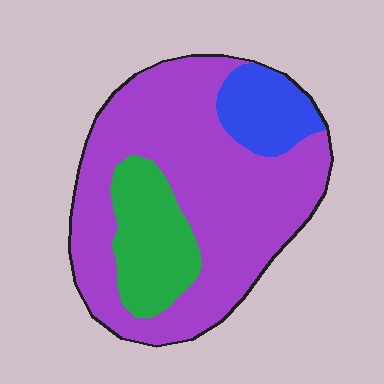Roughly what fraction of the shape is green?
Green covers roughly 20% of the shape.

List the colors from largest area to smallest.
From largest to smallest: purple, green, blue.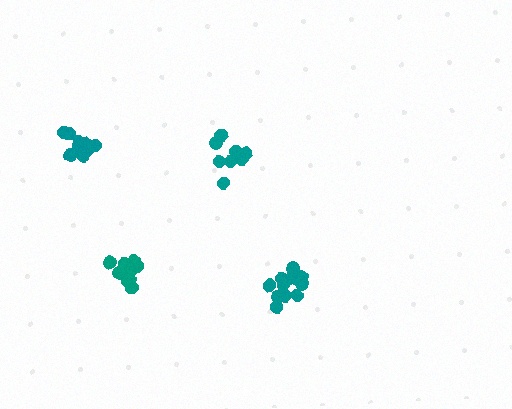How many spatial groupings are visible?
There are 4 spatial groupings.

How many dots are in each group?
Group 1: 10 dots, Group 2: 11 dots, Group 3: 9 dots, Group 4: 14 dots (44 total).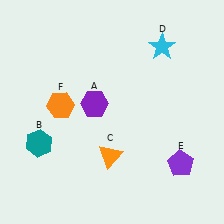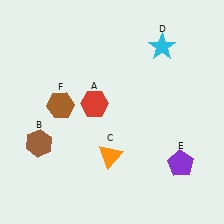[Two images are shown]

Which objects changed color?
A changed from purple to red. B changed from teal to brown. F changed from orange to brown.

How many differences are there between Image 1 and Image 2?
There are 3 differences between the two images.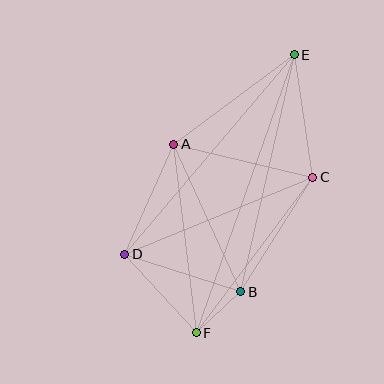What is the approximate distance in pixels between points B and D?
The distance between B and D is approximately 122 pixels.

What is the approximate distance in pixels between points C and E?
The distance between C and E is approximately 124 pixels.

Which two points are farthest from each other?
Points E and F are farthest from each other.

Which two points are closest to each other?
Points B and F are closest to each other.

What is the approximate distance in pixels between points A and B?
The distance between A and B is approximately 162 pixels.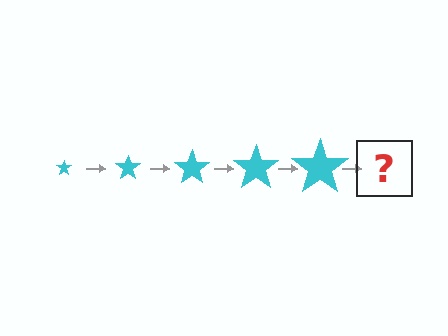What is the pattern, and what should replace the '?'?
The pattern is that the star gets progressively larger each step. The '?' should be a cyan star, larger than the previous one.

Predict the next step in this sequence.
The next step is a cyan star, larger than the previous one.